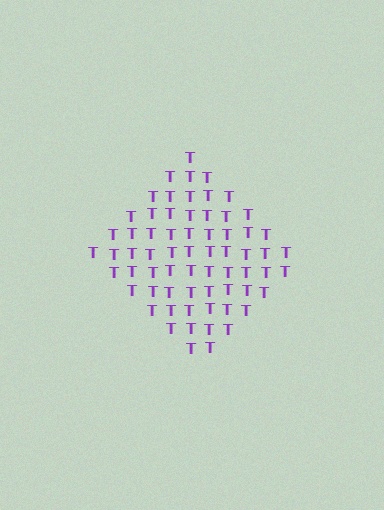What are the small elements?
The small elements are letter T's.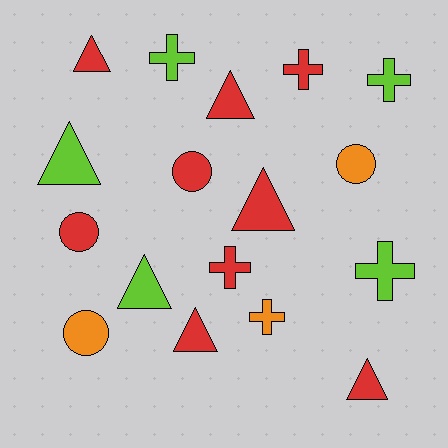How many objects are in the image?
There are 17 objects.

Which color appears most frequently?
Red, with 9 objects.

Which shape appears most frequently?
Triangle, with 7 objects.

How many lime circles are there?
There are no lime circles.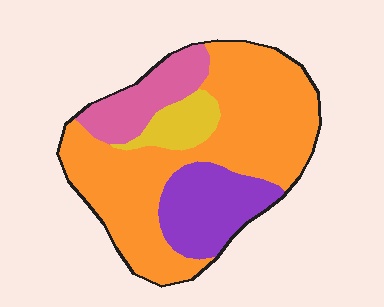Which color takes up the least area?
Yellow, at roughly 10%.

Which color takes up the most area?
Orange, at roughly 60%.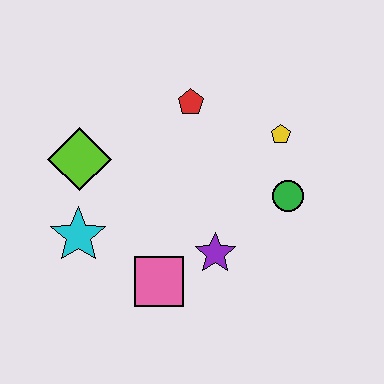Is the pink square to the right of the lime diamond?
Yes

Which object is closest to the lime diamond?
The cyan star is closest to the lime diamond.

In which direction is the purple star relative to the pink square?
The purple star is to the right of the pink square.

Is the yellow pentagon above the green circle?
Yes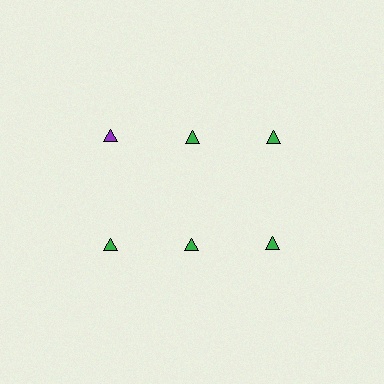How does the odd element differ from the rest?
It has a different color: purple instead of green.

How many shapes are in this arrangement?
There are 6 shapes arranged in a grid pattern.